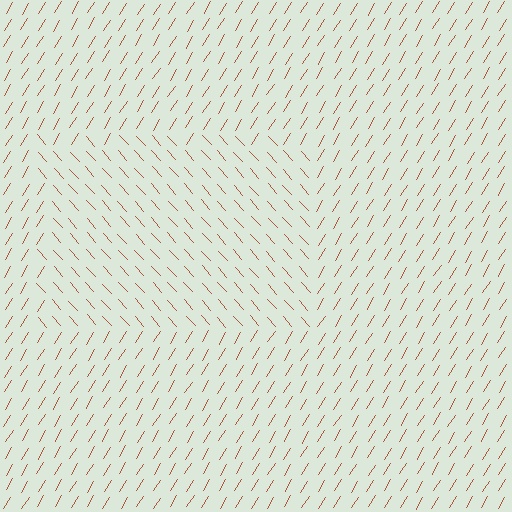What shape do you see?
I see a rectangle.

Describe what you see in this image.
The image is filled with small brown line segments. A rectangle region in the image has lines oriented differently from the surrounding lines, creating a visible texture boundary.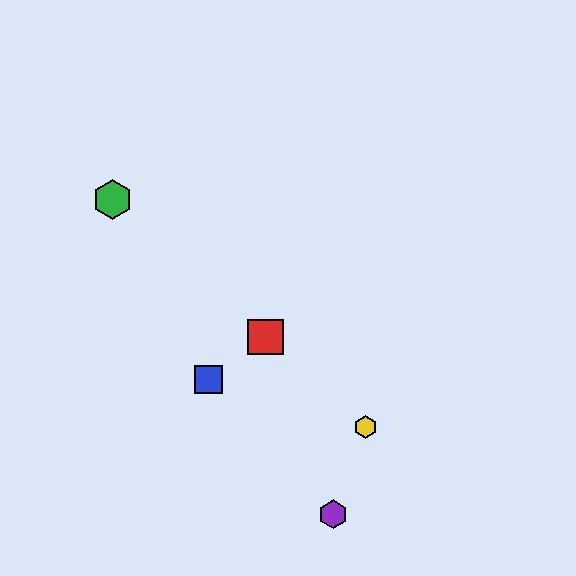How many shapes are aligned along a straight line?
3 shapes (the red square, the green hexagon, the yellow hexagon) are aligned along a straight line.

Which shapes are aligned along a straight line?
The red square, the green hexagon, the yellow hexagon are aligned along a straight line.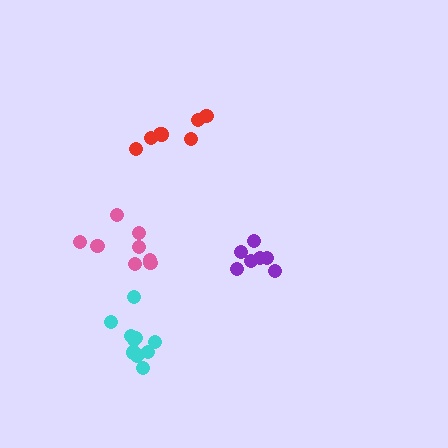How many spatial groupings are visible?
There are 4 spatial groupings.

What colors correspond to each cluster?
The clusters are colored: purple, red, pink, cyan.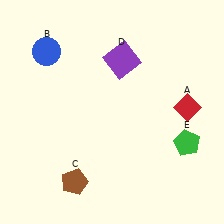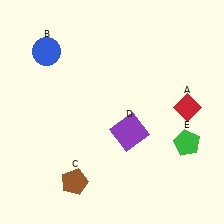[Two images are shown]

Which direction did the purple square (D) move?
The purple square (D) moved down.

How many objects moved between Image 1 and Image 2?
1 object moved between the two images.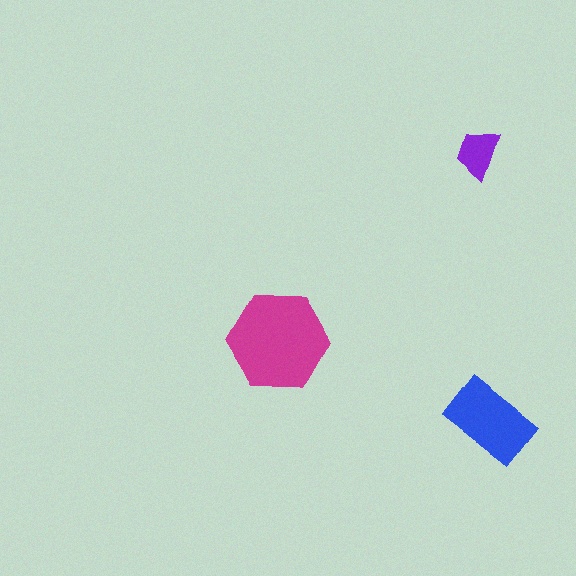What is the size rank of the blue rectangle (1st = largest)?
2nd.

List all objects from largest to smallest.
The magenta hexagon, the blue rectangle, the purple trapezoid.